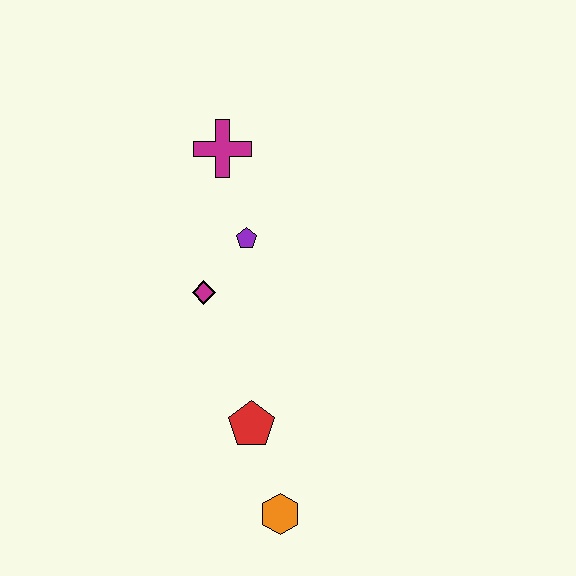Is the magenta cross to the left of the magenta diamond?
No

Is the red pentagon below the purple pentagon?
Yes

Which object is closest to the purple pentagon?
The magenta diamond is closest to the purple pentagon.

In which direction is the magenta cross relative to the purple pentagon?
The magenta cross is above the purple pentagon.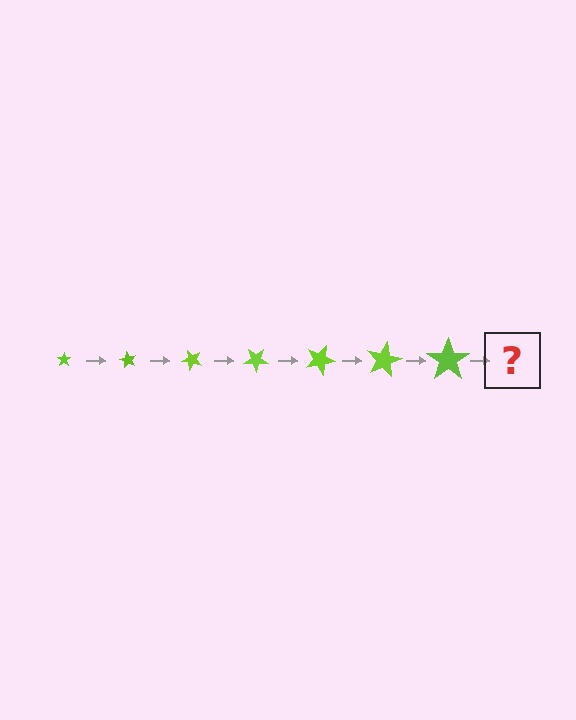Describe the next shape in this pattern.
It should be a star, larger than the previous one and rotated 420 degrees from the start.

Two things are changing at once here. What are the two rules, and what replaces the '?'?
The two rules are that the star grows larger each step and it rotates 60 degrees each step. The '?' should be a star, larger than the previous one and rotated 420 degrees from the start.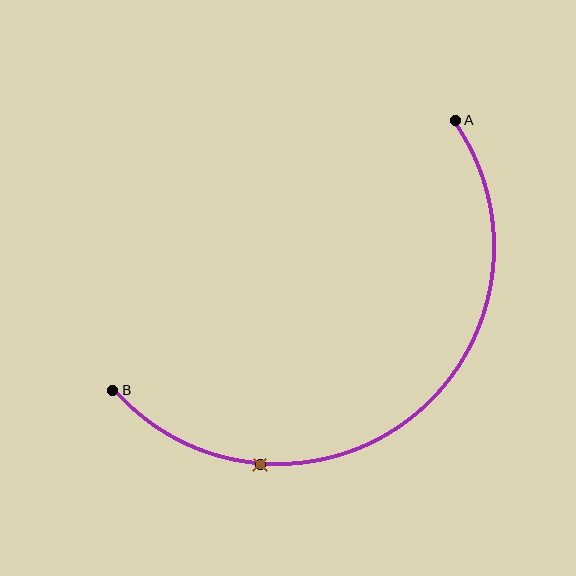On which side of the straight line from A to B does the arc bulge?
The arc bulges below and to the right of the straight line connecting A and B.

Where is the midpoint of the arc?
The arc midpoint is the point on the curve farthest from the straight line joining A and B. It sits below and to the right of that line.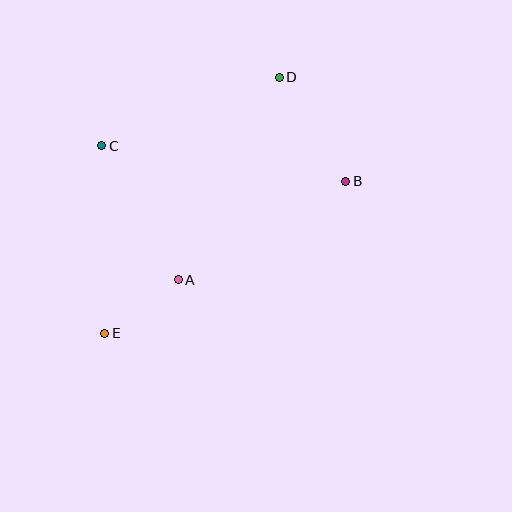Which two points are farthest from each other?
Points D and E are farthest from each other.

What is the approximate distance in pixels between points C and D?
The distance between C and D is approximately 190 pixels.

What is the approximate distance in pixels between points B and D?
The distance between B and D is approximately 124 pixels.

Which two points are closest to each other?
Points A and E are closest to each other.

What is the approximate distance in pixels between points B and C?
The distance between B and C is approximately 246 pixels.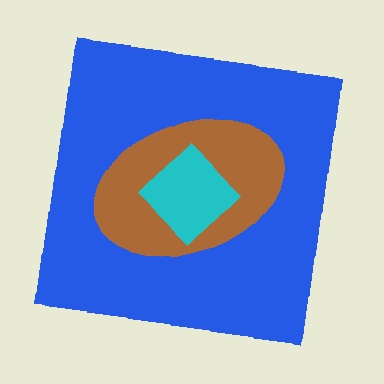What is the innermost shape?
The cyan diamond.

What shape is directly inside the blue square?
The brown ellipse.